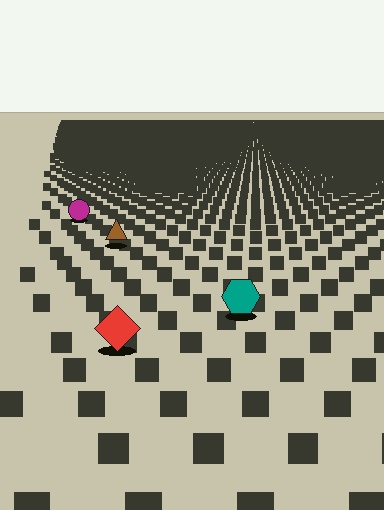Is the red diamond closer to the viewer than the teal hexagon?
Yes. The red diamond is closer — you can tell from the texture gradient: the ground texture is coarser near it.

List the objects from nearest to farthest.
From nearest to farthest: the red diamond, the teal hexagon, the brown triangle, the magenta circle.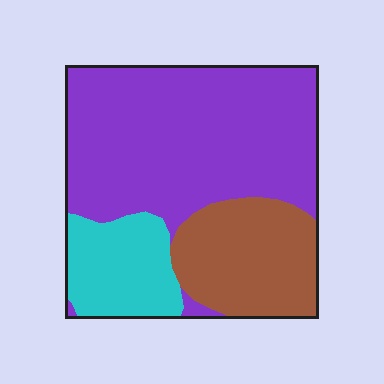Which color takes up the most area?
Purple, at roughly 60%.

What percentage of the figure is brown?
Brown takes up about one quarter (1/4) of the figure.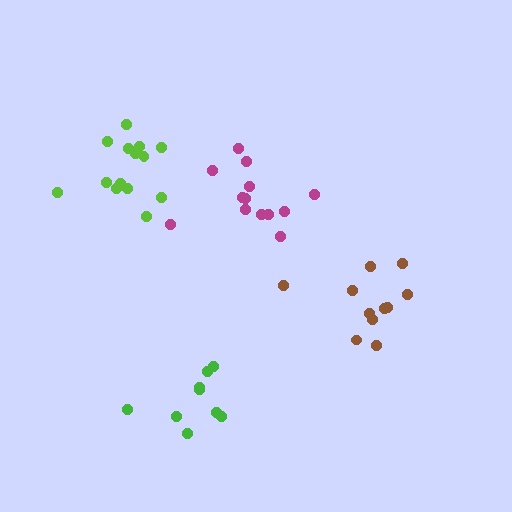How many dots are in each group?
Group 1: 9 dots, Group 2: 14 dots, Group 3: 11 dots, Group 4: 13 dots (47 total).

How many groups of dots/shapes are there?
There are 4 groups.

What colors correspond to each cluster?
The clusters are colored: green, lime, brown, magenta.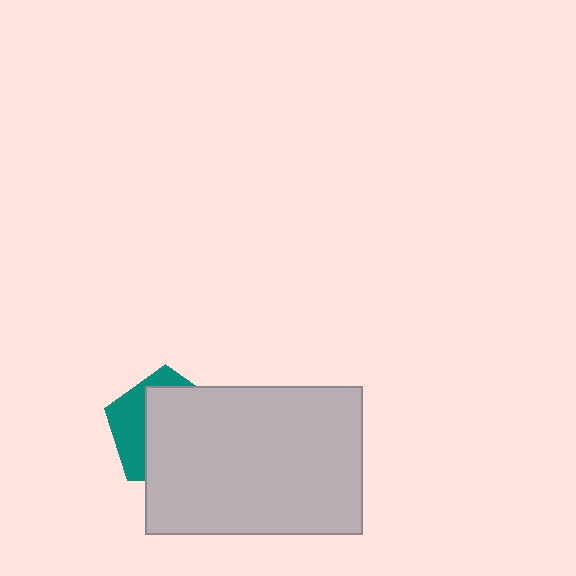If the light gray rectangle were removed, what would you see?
You would see the complete teal pentagon.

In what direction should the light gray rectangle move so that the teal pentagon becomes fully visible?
The light gray rectangle should move toward the lower-right. That is the shortest direction to clear the overlap and leave the teal pentagon fully visible.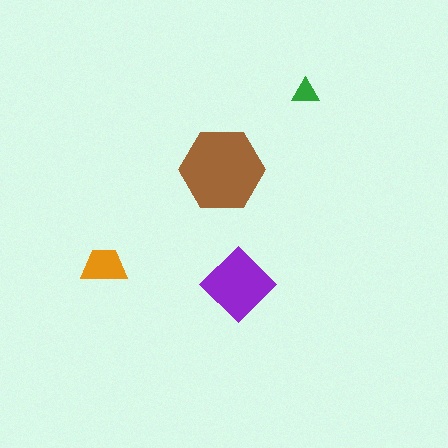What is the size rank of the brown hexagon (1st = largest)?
1st.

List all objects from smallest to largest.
The green triangle, the orange trapezoid, the purple diamond, the brown hexagon.